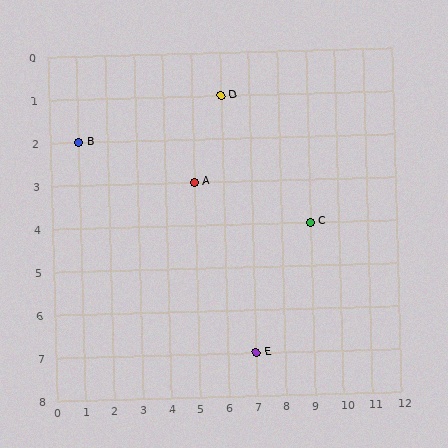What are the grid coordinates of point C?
Point C is at grid coordinates (9, 4).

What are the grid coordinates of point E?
Point E is at grid coordinates (7, 7).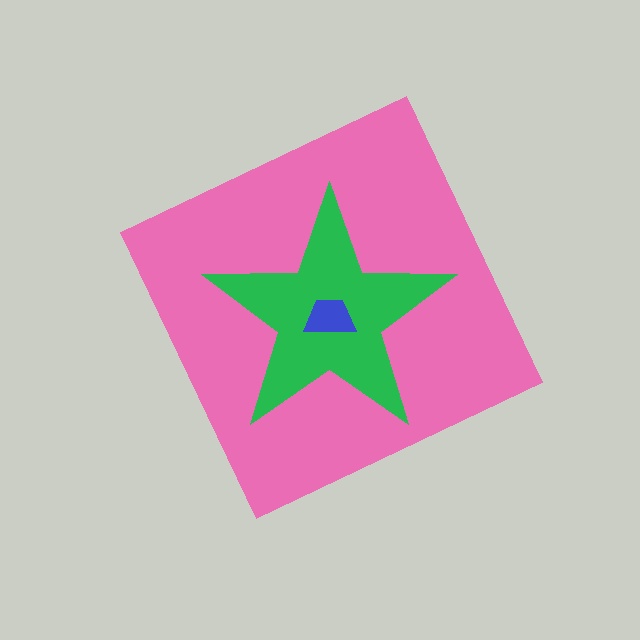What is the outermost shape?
The pink diamond.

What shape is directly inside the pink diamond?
The green star.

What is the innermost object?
The blue trapezoid.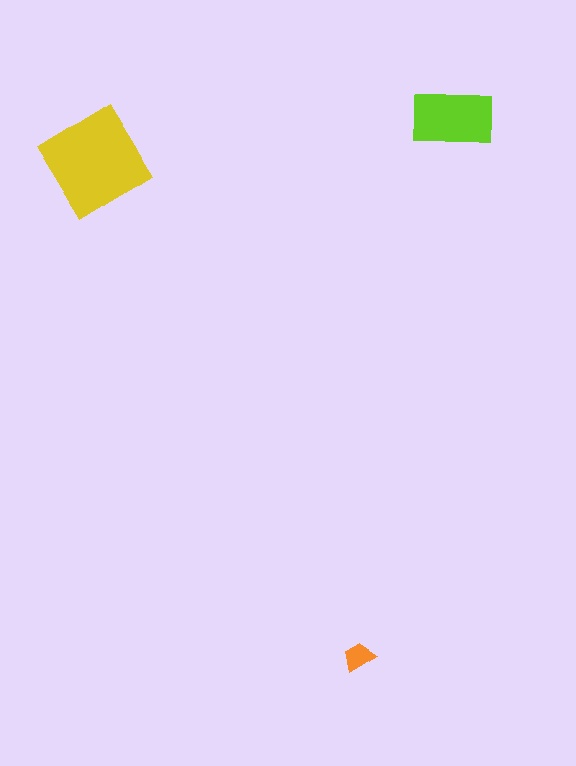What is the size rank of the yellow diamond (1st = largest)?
1st.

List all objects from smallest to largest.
The orange trapezoid, the lime rectangle, the yellow diamond.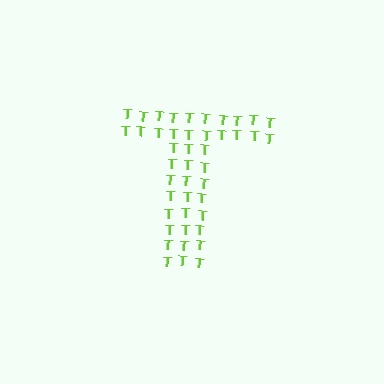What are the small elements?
The small elements are letter T's.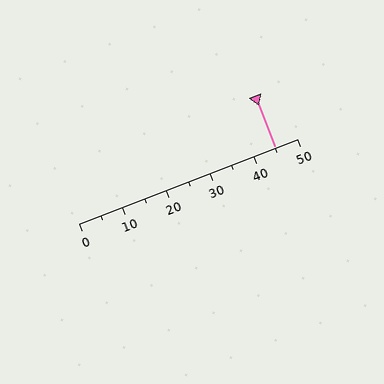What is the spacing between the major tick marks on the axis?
The major ticks are spaced 10 apart.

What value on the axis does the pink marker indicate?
The marker indicates approximately 45.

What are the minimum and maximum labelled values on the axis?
The axis runs from 0 to 50.